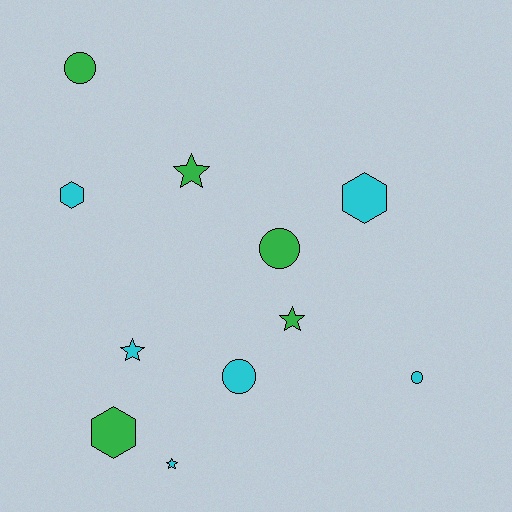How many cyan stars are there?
There are 2 cyan stars.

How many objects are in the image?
There are 11 objects.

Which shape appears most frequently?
Star, with 4 objects.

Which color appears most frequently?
Cyan, with 6 objects.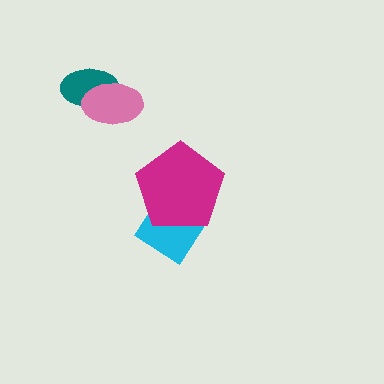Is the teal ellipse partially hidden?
Yes, it is partially covered by another shape.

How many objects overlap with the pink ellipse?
1 object overlaps with the pink ellipse.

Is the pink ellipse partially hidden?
No, no other shape covers it.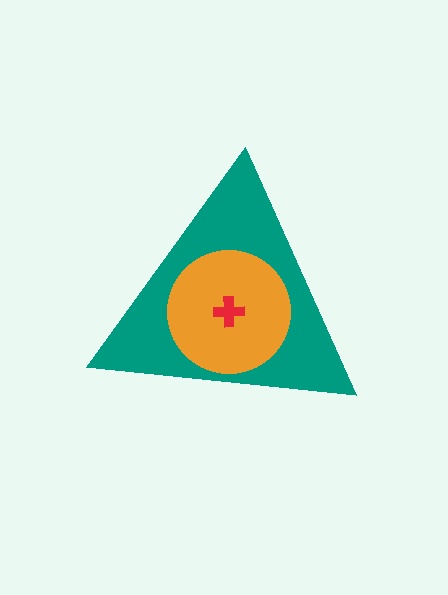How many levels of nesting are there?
3.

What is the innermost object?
The red cross.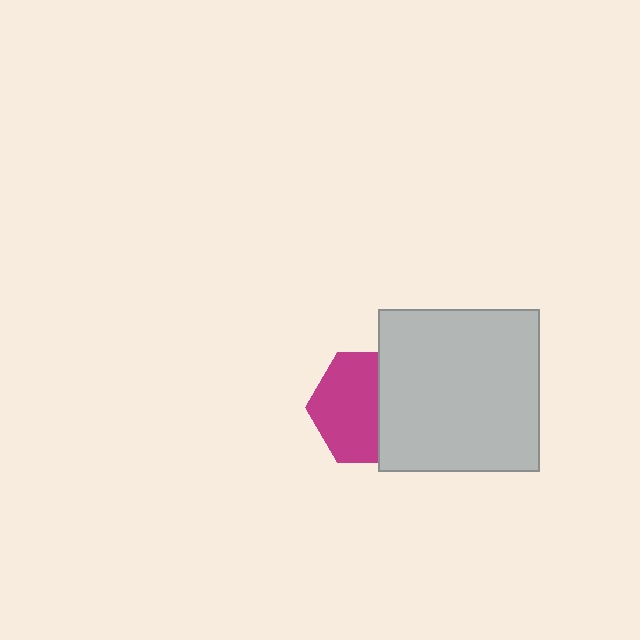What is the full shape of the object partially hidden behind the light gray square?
The partially hidden object is a magenta hexagon.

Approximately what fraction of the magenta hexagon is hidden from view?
Roughly 41% of the magenta hexagon is hidden behind the light gray square.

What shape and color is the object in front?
The object in front is a light gray square.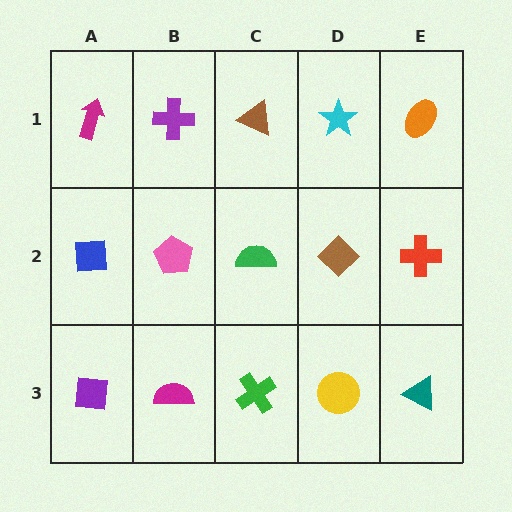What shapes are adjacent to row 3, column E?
A red cross (row 2, column E), a yellow circle (row 3, column D).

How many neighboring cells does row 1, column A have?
2.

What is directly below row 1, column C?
A green semicircle.